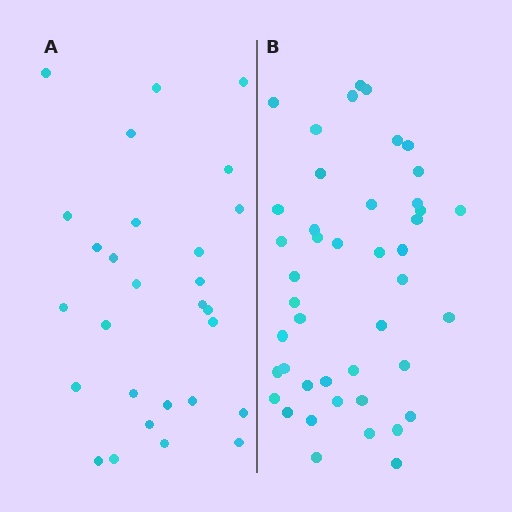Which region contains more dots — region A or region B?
Region B (the right region) has more dots.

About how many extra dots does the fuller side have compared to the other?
Region B has approximately 15 more dots than region A.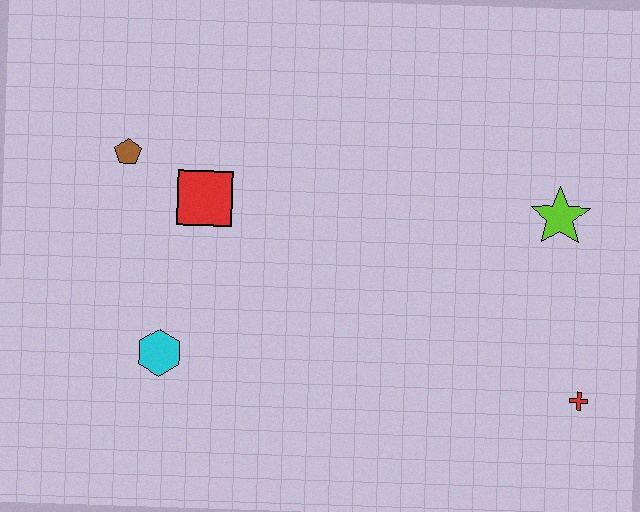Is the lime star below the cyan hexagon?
No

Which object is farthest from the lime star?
The brown pentagon is farthest from the lime star.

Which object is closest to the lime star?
The red cross is closest to the lime star.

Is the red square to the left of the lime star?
Yes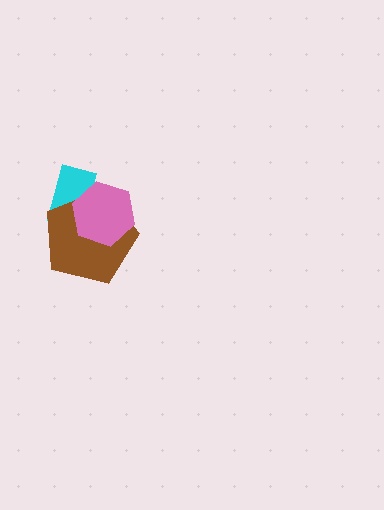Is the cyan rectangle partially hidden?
Yes, it is partially covered by another shape.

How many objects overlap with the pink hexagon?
2 objects overlap with the pink hexagon.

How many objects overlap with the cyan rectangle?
2 objects overlap with the cyan rectangle.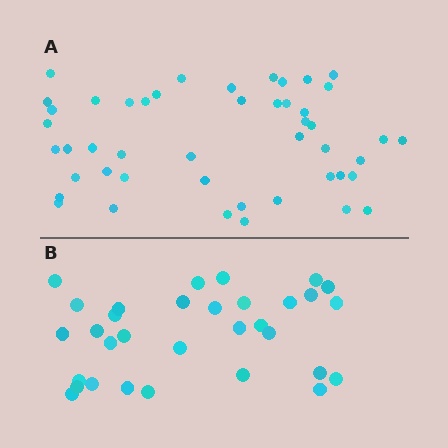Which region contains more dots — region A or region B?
Region A (the top region) has more dots.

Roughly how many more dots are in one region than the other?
Region A has approximately 15 more dots than region B.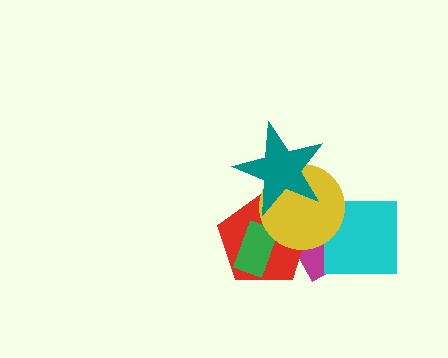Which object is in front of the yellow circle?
The teal star is in front of the yellow circle.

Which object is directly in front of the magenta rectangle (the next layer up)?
The red pentagon is directly in front of the magenta rectangle.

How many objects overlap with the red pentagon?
4 objects overlap with the red pentagon.